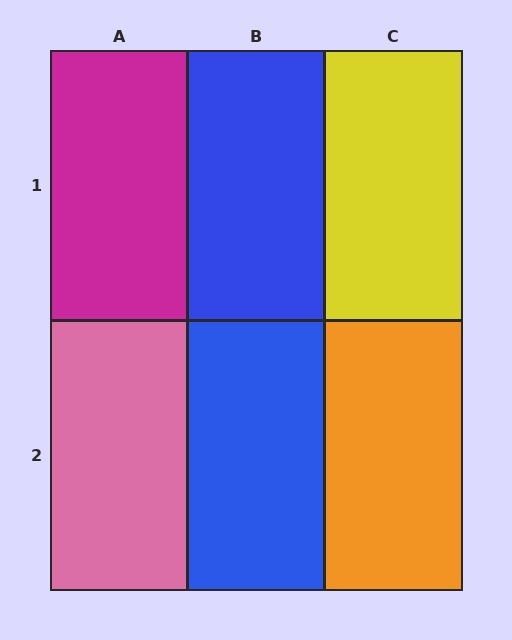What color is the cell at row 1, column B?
Blue.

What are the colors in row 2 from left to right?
Pink, blue, orange.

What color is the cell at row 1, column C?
Yellow.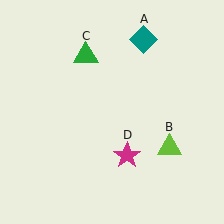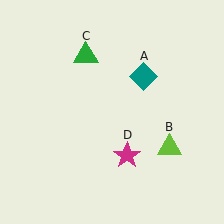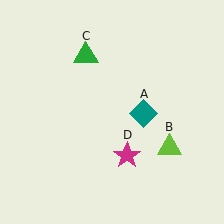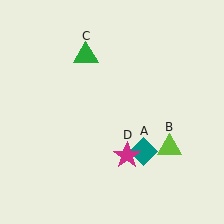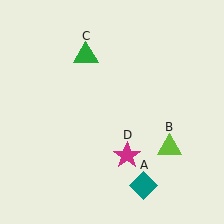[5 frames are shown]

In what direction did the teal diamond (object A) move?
The teal diamond (object A) moved down.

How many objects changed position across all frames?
1 object changed position: teal diamond (object A).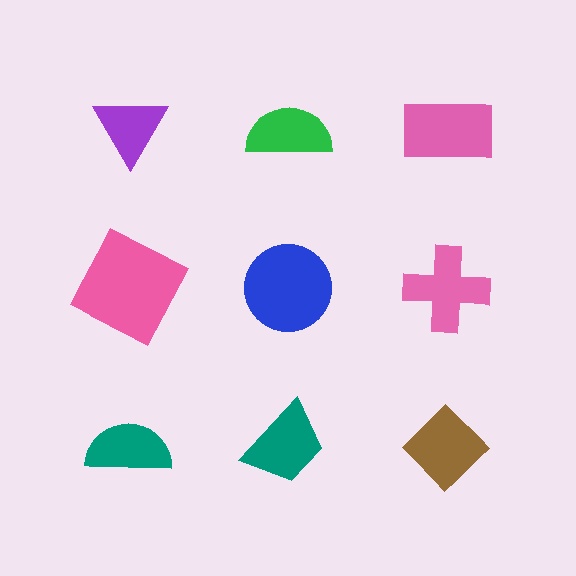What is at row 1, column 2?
A green semicircle.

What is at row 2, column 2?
A blue circle.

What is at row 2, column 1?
A pink square.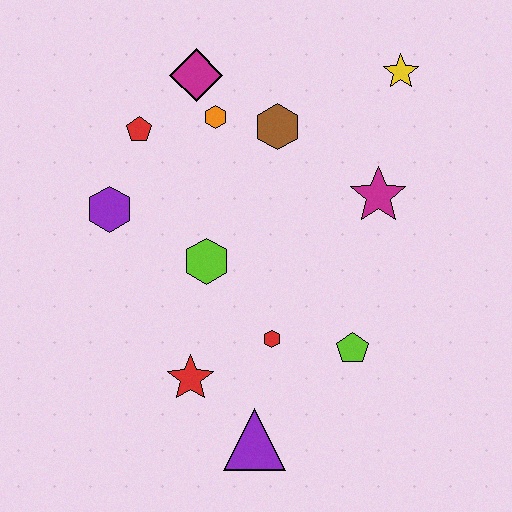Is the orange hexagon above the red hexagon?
Yes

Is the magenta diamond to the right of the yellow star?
No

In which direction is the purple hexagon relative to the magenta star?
The purple hexagon is to the left of the magenta star.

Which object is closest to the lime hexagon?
The red hexagon is closest to the lime hexagon.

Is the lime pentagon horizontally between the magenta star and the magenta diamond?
Yes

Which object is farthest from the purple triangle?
The yellow star is farthest from the purple triangle.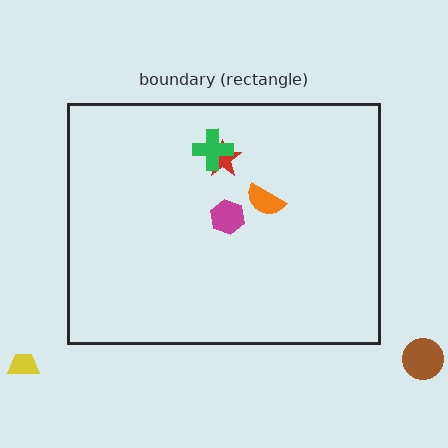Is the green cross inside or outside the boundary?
Inside.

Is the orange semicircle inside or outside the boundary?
Inside.